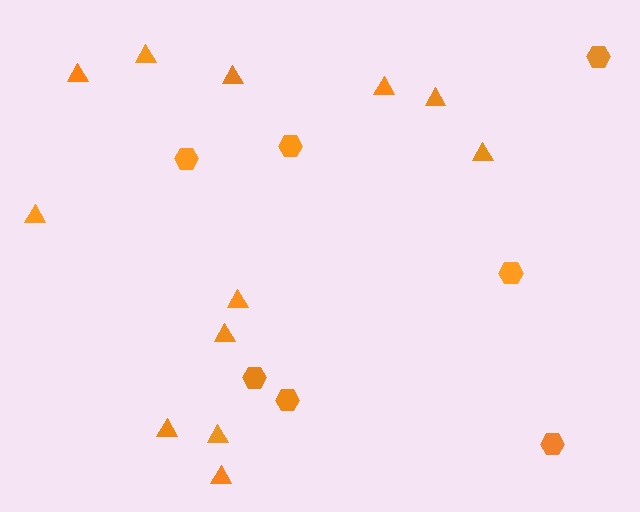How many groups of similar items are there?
There are 2 groups: one group of triangles (12) and one group of hexagons (7).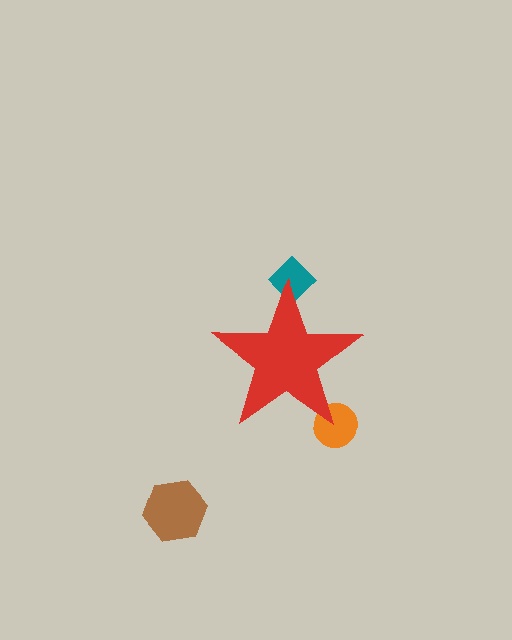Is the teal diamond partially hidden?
Yes, the teal diamond is partially hidden behind the red star.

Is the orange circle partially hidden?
Yes, the orange circle is partially hidden behind the red star.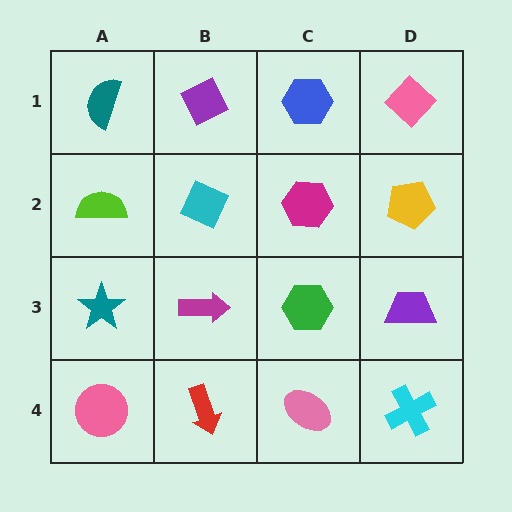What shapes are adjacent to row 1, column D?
A yellow pentagon (row 2, column D), a blue hexagon (row 1, column C).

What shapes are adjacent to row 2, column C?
A blue hexagon (row 1, column C), a green hexagon (row 3, column C), a cyan diamond (row 2, column B), a yellow pentagon (row 2, column D).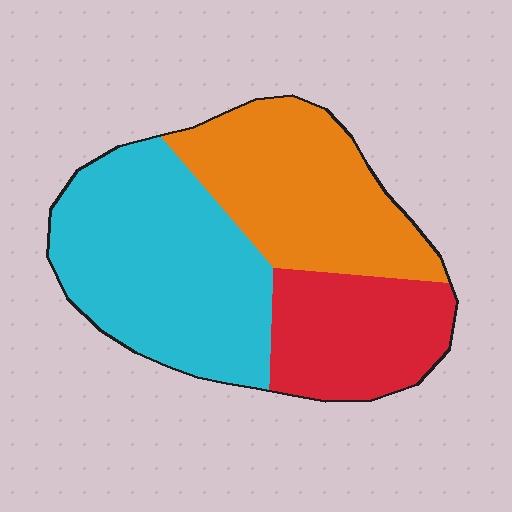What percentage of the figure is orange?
Orange takes up between a sixth and a third of the figure.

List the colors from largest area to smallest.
From largest to smallest: cyan, orange, red.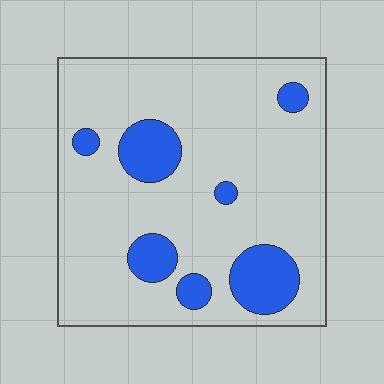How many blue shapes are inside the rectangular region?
7.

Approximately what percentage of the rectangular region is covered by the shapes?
Approximately 15%.